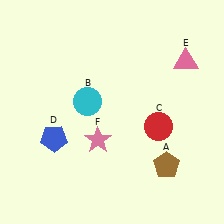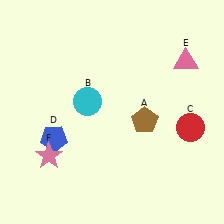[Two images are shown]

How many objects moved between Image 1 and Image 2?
3 objects moved between the two images.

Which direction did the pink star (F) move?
The pink star (F) moved left.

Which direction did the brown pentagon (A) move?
The brown pentagon (A) moved up.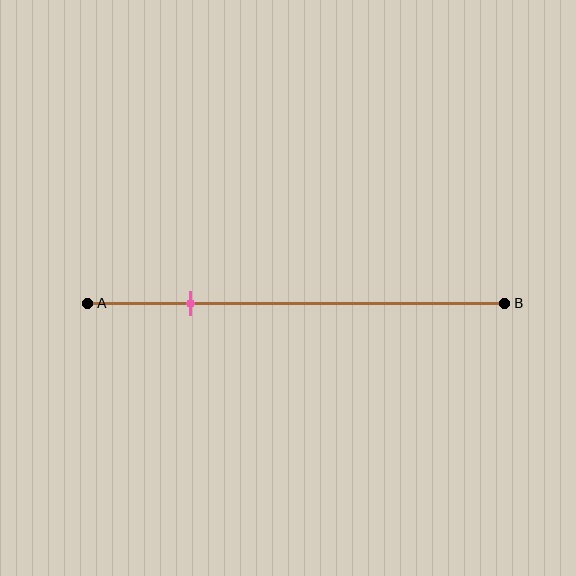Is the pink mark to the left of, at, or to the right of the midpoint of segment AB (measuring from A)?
The pink mark is to the left of the midpoint of segment AB.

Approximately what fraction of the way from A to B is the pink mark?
The pink mark is approximately 25% of the way from A to B.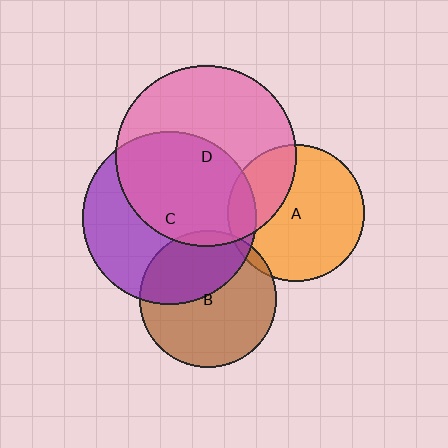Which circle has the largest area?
Circle D (pink).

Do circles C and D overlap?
Yes.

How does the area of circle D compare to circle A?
Approximately 1.7 times.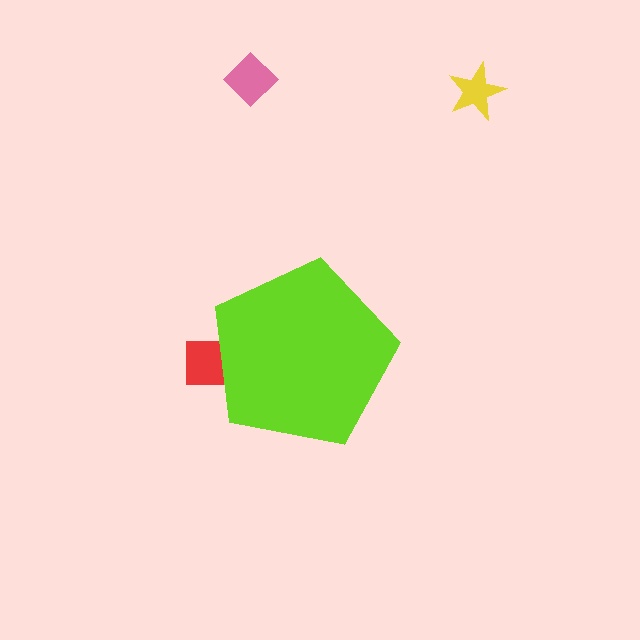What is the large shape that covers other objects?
A lime pentagon.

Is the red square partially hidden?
Yes, the red square is partially hidden behind the lime pentagon.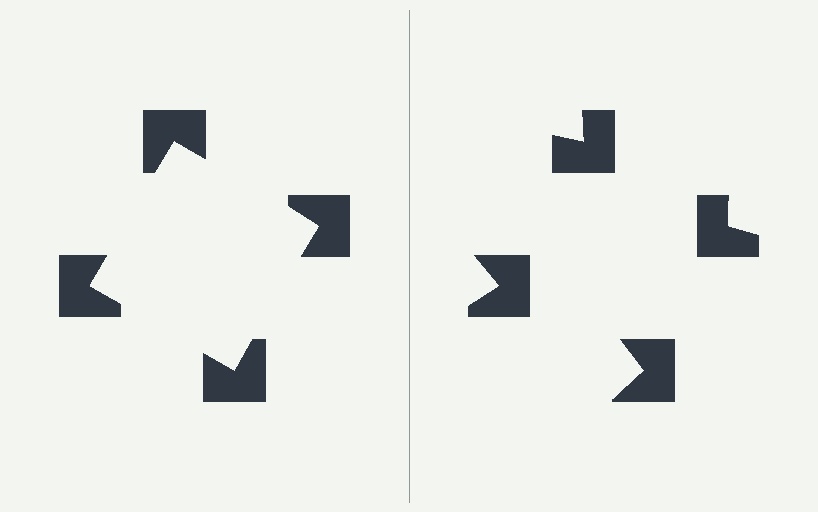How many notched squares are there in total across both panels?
8 — 4 on each side.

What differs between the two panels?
The notched squares are positioned identically on both sides; only the wedge orientations differ. On the left they align to a square; on the right they are misaligned.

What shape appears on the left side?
An illusory square.